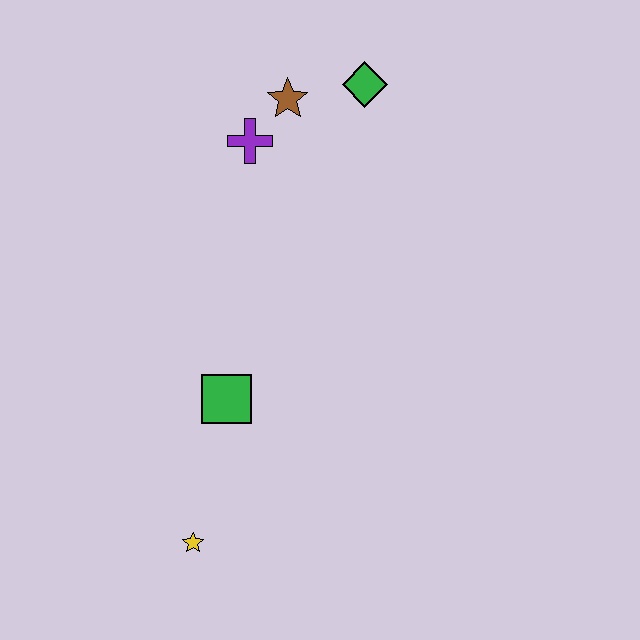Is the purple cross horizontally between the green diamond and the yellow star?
Yes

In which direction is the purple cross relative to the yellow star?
The purple cross is above the yellow star.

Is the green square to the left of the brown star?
Yes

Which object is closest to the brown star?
The purple cross is closest to the brown star.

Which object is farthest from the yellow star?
The green diamond is farthest from the yellow star.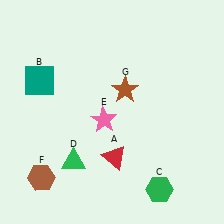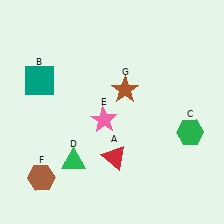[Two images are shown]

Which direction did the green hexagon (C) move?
The green hexagon (C) moved up.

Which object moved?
The green hexagon (C) moved up.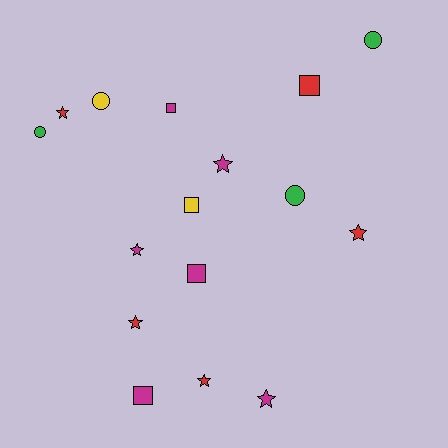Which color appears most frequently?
Magenta, with 6 objects.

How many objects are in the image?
There are 16 objects.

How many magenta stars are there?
There are 3 magenta stars.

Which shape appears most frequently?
Star, with 7 objects.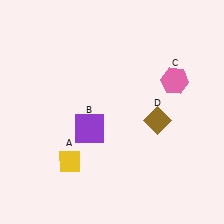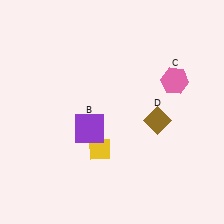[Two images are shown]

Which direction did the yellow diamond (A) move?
The yellow diamond (A) moved right.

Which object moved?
The yellow diamond (A) moved right.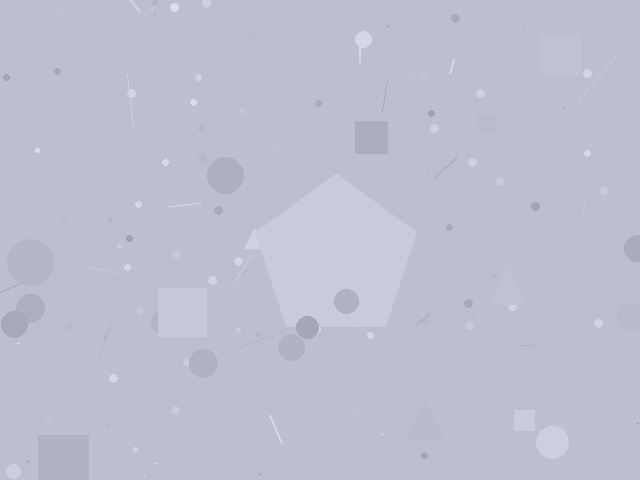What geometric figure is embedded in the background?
A pentagon is embedded in the background.